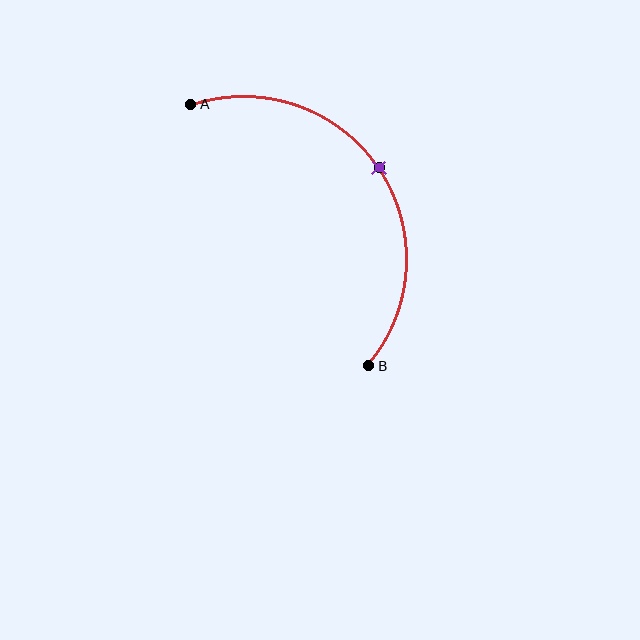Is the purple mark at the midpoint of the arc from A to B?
Yes. The purple mark lies on the arc at equal arc-length from both A and B — it is the arc midpoint.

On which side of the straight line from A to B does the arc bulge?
The arc bulges above and to the right of the straight line connecting A and B.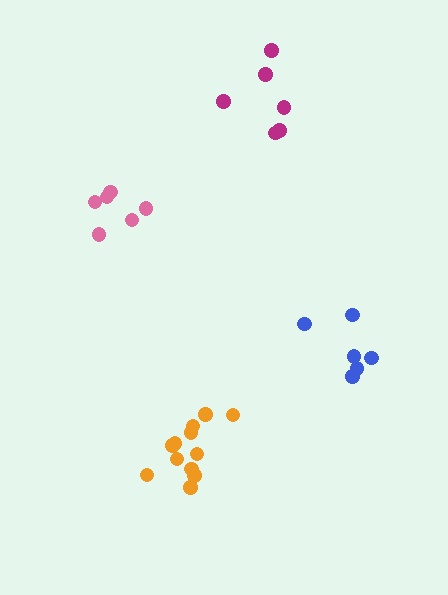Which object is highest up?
The magenta cluster is topmost.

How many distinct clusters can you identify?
There are 4 distinct clusters.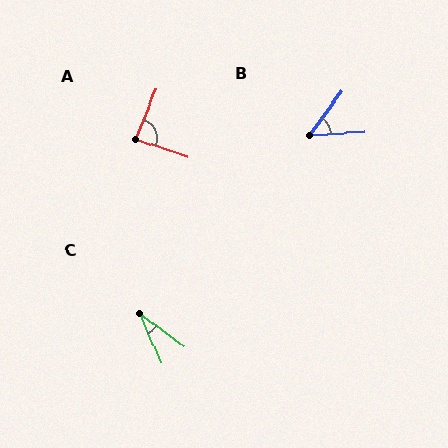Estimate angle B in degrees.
Approximately 50 degrees.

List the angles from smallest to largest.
C (30°), B (50°), A (86°).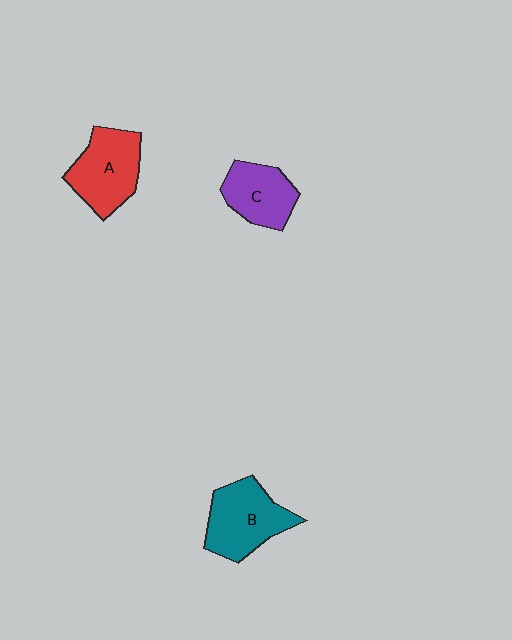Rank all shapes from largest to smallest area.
From largest to smallest: B (teal), A (red), C (purple).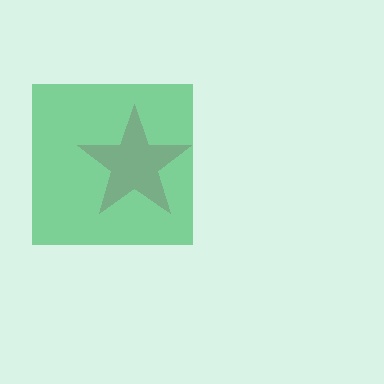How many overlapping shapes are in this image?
There are 2 overlapping shapes in the image.